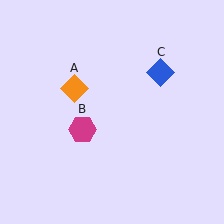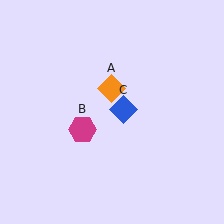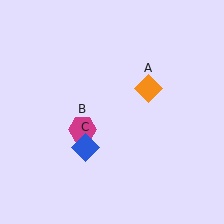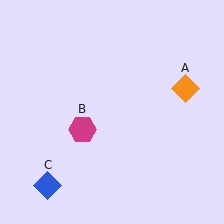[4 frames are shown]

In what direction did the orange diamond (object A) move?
The orange diamond (object A) moved right.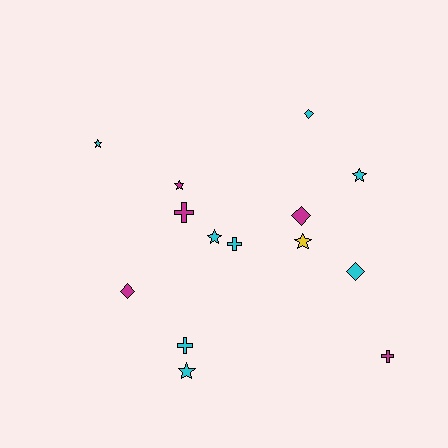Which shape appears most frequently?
Star, with 6 objects.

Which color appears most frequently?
Cyan, with 8 objects.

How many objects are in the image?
There are 14 objects.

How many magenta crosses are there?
There are 2 magenta crosses.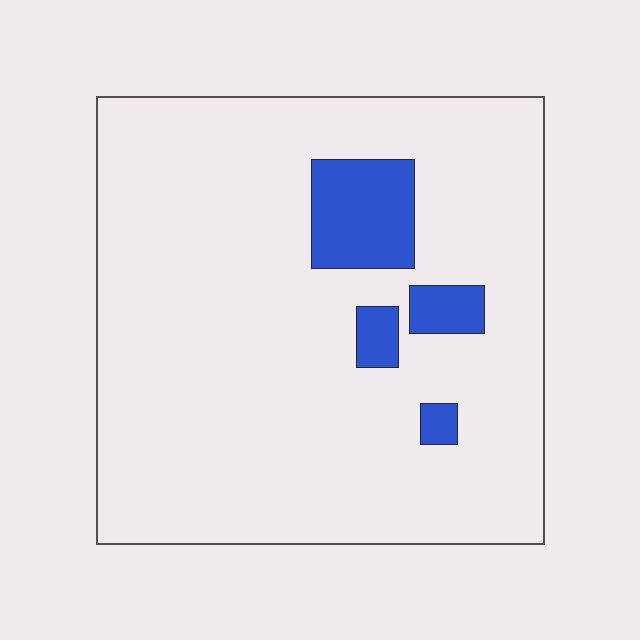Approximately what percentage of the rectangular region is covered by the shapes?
Approximately 10%.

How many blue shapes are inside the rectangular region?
4.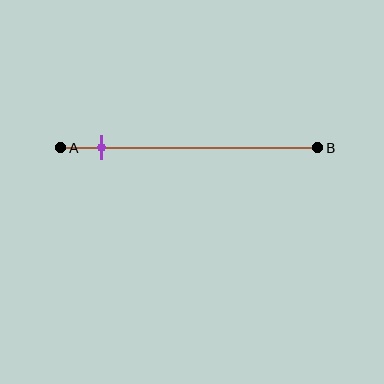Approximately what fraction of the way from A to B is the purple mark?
The purple mark is approximately 15% of the way from A to B.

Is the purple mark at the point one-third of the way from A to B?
No, the mark is at about 15% from A, not at the 33% one-third point.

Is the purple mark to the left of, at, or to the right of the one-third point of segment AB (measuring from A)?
The purple mark is to the left of the one-third point of segment AB.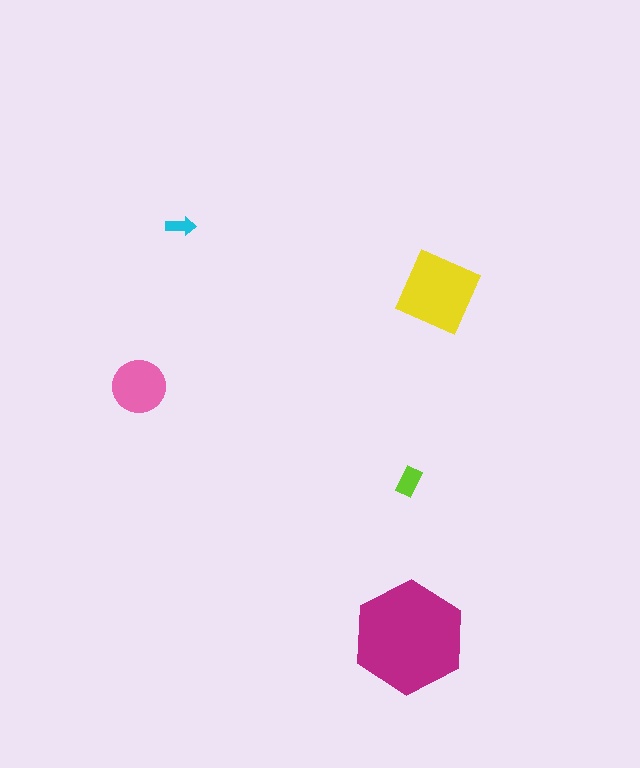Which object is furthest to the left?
The pink circle is leftmost.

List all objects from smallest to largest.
The cyan arrow, the lime rectangle, the pink circle, the yellow square, the magenta hexagon.